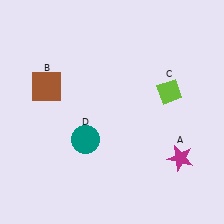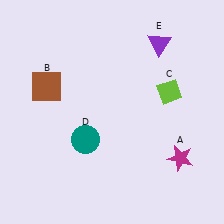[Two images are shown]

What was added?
A purple triangle (E) was added in Image 2.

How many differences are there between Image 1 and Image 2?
There is 1 difference between the two images.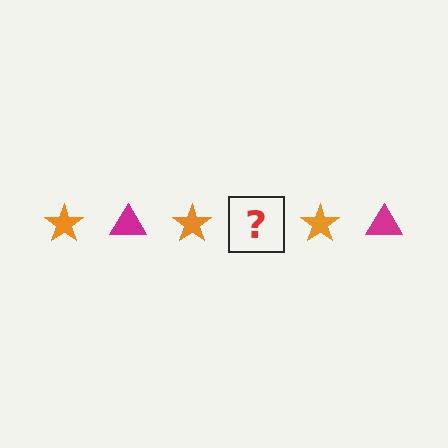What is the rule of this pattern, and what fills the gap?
The rule is that the pattern alternates between orange star and magenta triangle. The gap should be filled with a magenta triangle.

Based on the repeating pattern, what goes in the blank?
The blank should be a magenta triangle.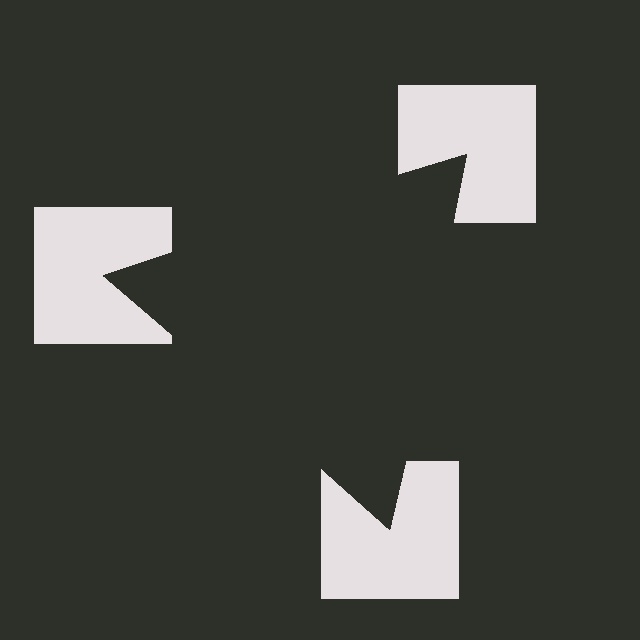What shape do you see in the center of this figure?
An illusory triangle — its edges are inferred from the aligned wedge cuts in the notched squares, not physically drawn.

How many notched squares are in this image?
There are 3 — one at each vertex of the illusory triangle.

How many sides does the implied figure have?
3 sides.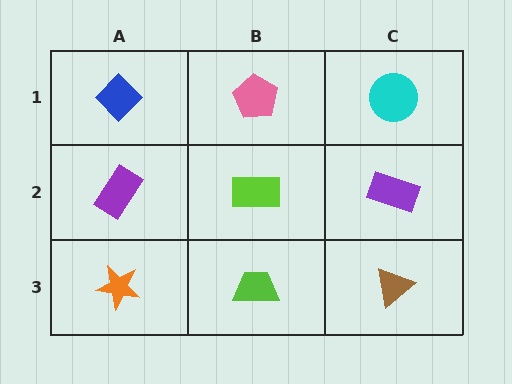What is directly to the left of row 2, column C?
A lime rectangle.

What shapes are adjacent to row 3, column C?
A purple rectangle (row 2, column C), a lime trapezoid (row 3, column B).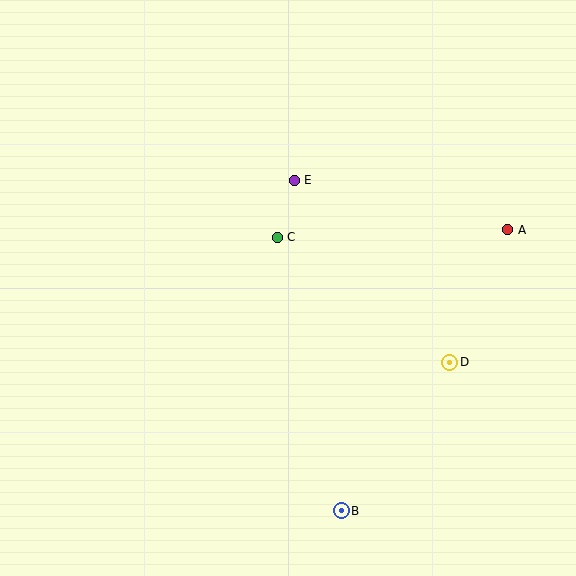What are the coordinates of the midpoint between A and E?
The midpoint between A and E is at (401, 205).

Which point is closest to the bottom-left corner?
Point B is closest to the bottom-left corner.